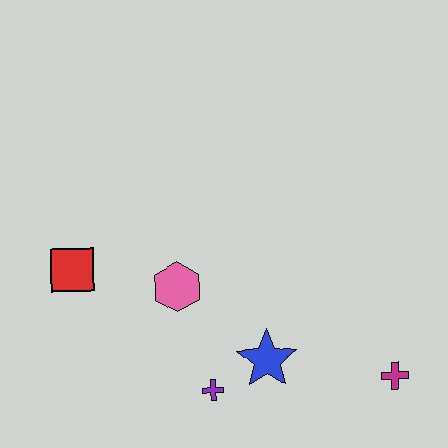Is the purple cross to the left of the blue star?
Yes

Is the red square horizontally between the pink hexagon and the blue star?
No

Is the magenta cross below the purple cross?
No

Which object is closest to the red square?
The pink hexagon is closest to the red square.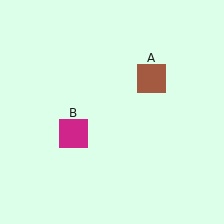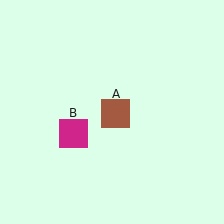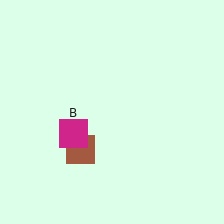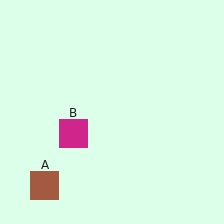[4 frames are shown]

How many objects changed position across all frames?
1 object changed position: brown square (object A).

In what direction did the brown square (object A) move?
The brown square (object A) moved down and to the left.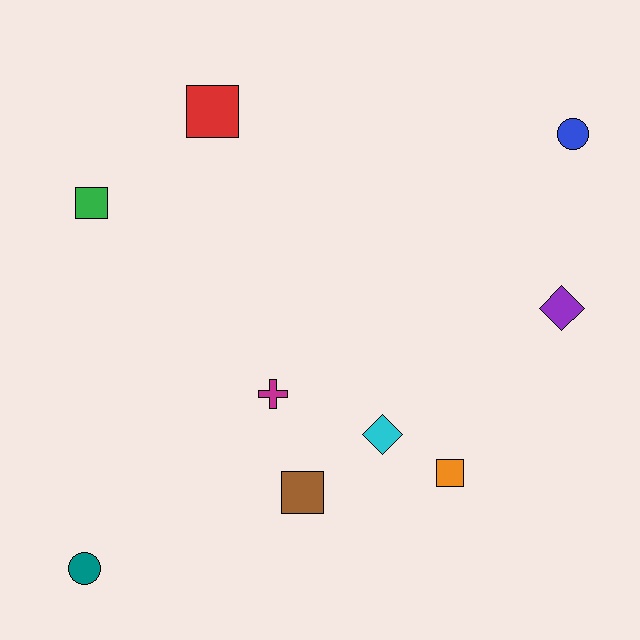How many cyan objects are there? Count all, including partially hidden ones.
There is 1 cyan object.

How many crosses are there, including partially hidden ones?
There is 1 cross.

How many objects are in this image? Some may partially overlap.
There are 9 objects.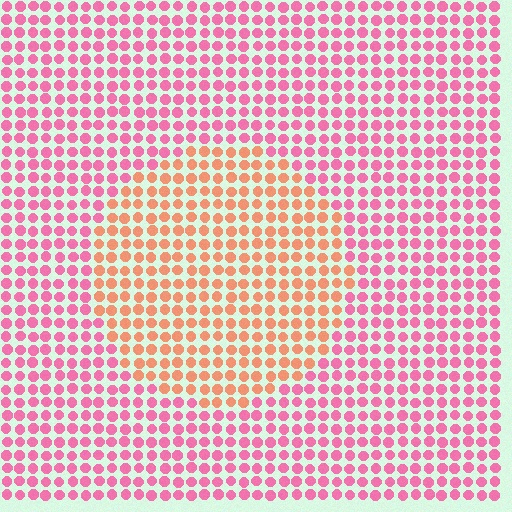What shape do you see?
I see a circle.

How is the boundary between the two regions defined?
The boundary is defined purely by a slight shift in hue (about 43 degrees). Spacing, size, and orientation are identical on both sides.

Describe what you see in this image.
The image is filled with small pink elements in a uniform arrangement. A circle-shaped region is visible where the elements are tinted to a slightly different hue, forming a subtle color boundary.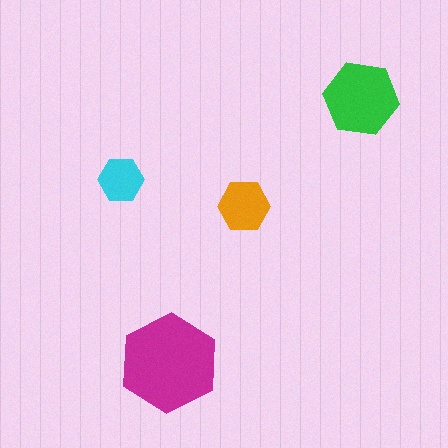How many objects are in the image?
There are 4 objects in the image.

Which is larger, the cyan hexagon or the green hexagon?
The green one.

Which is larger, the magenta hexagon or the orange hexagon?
The magenta one.